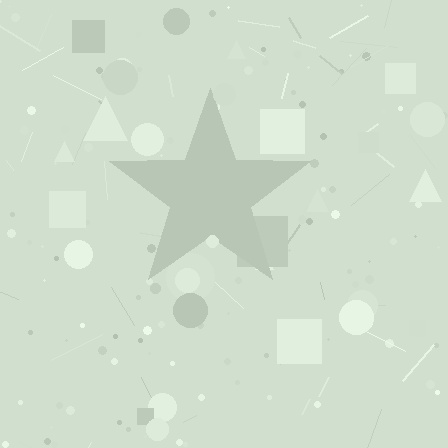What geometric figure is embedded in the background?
A star is embedded in the background.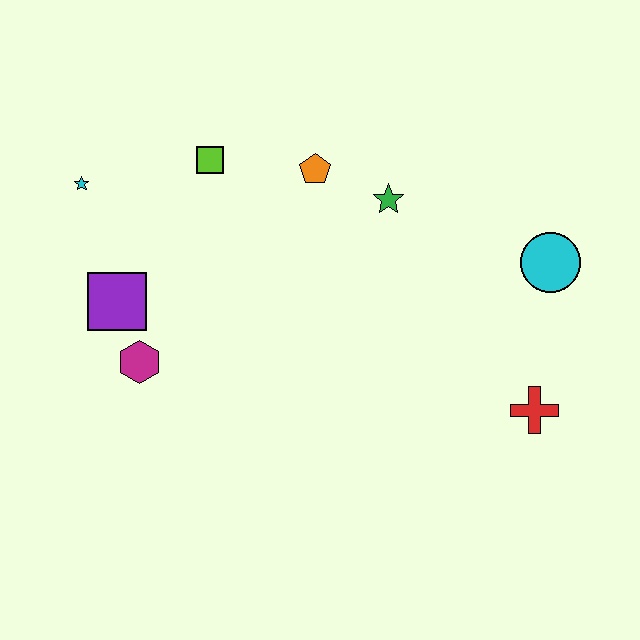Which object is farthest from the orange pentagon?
The red cross is farthest from the orange pentagon.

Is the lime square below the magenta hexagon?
No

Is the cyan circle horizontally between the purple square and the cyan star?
No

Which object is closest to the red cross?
The cyan circle is closest to the red cross.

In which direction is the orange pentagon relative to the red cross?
The orange pentagon is above the red cross.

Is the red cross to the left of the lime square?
No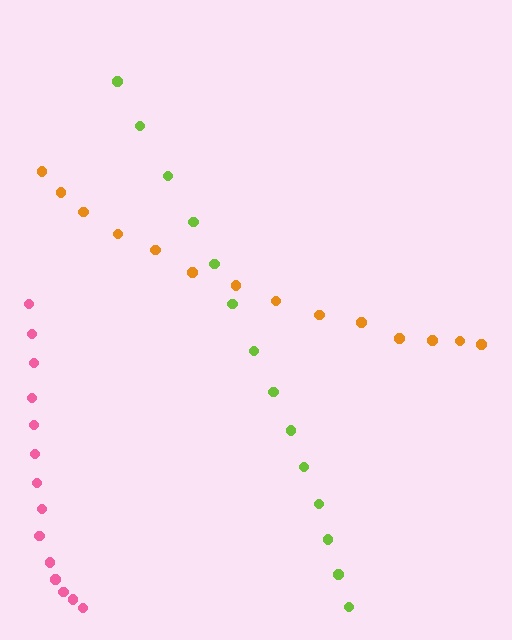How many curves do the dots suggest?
There are 3 distinct paths.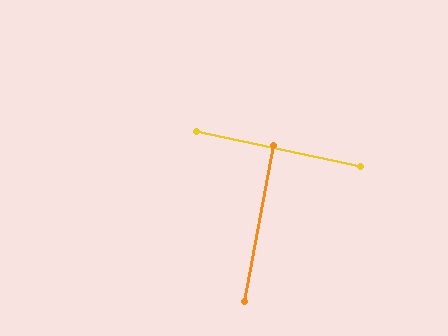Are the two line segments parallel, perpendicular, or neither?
Perpendicular — they meet at approximately 88°.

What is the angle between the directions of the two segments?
Approximately 88 degrees.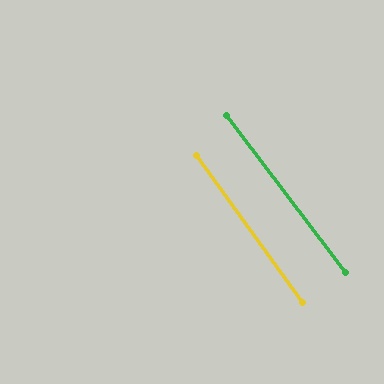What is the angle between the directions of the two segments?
Approximately 1 degree.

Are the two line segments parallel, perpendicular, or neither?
Parallel — their directions differ by only 1.5°.